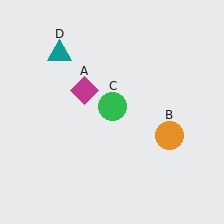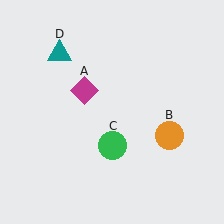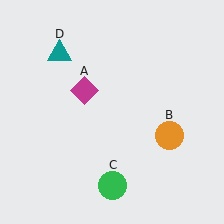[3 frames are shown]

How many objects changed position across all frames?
1 object changed position: green circle (object C).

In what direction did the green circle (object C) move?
The green circle (object C) moved down.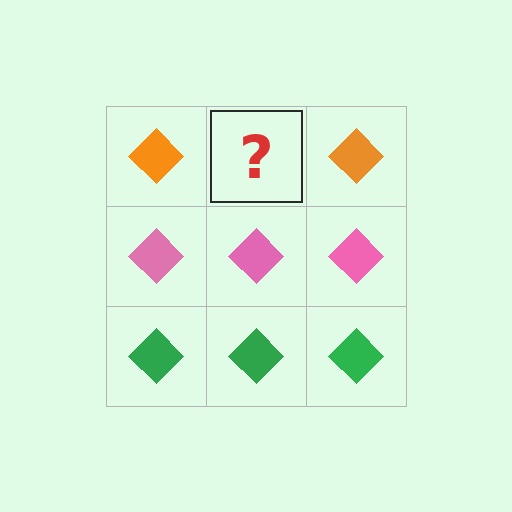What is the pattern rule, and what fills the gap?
The rule is that each row has a consistent color. The gap should be filled with an orange diamond.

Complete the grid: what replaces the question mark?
The question mark should be replaced with an orange diamond.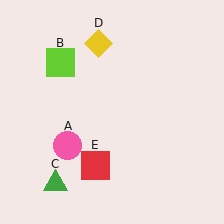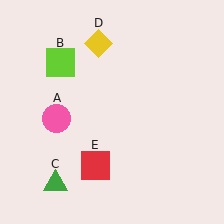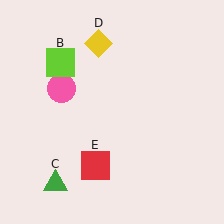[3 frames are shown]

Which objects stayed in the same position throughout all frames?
Lime square (object B) and green triangle (object C) and yellow diamond (object D) and red square (object E) remained stationary.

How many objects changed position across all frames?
1 object changed position: pink circle (object A).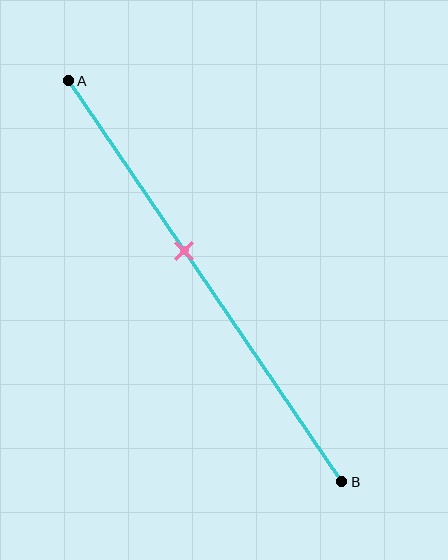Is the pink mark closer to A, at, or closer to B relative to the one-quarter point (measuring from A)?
The pink mark is closer to point B than the one-quarter point of segment AB.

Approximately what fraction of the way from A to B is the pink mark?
The pink mark is approximately 40% of the way from A to B.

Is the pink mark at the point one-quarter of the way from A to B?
No, the mark is at about 40% from A, not at the 25% one-quarter point.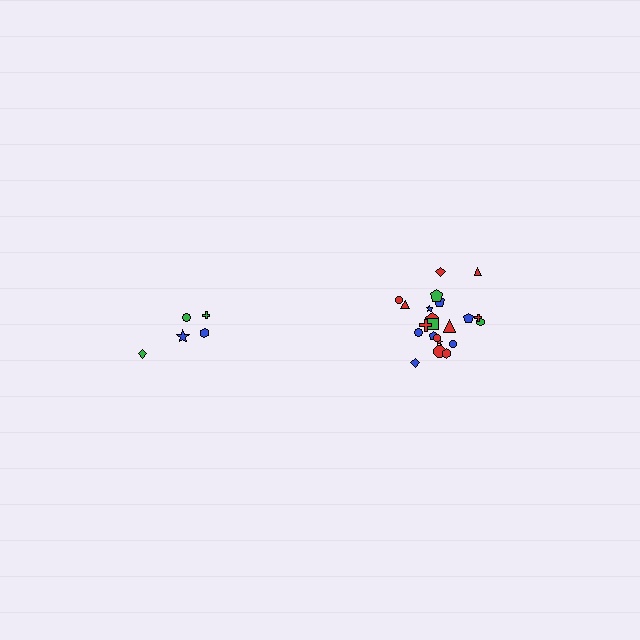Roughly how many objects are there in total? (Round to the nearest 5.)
Roughly 25 objects in total.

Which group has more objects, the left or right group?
The right group.